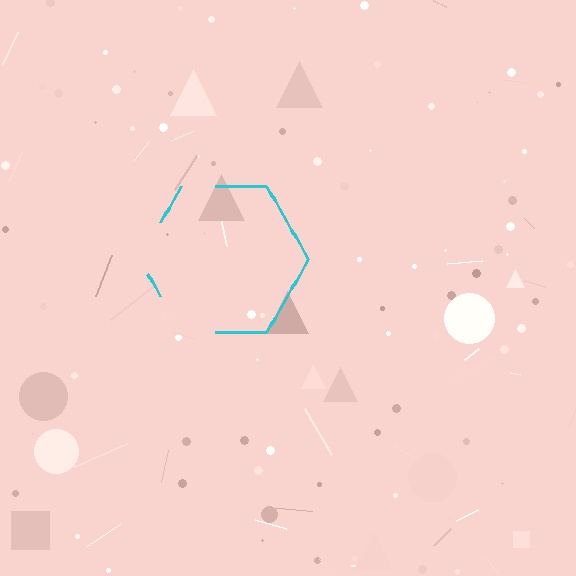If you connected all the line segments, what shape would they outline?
They would outline a hexagon.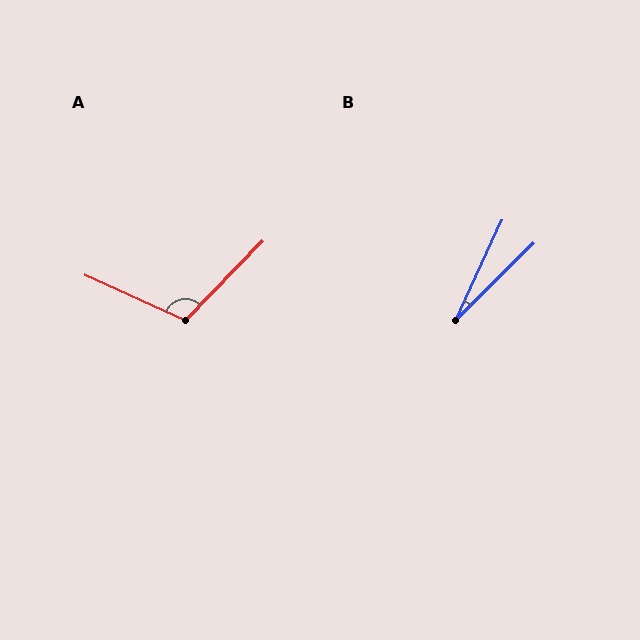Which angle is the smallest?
B, at approximately 20 degrees.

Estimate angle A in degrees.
Approximately 110 degrees.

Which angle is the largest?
A, at approximately 110 degrees.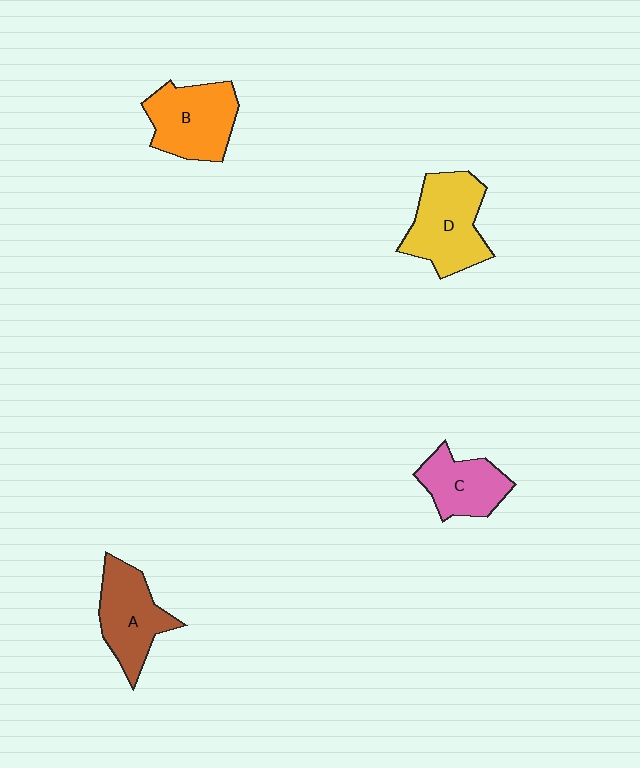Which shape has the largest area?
Shape D (yellow).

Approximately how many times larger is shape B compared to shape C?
Approximately 1.3 times.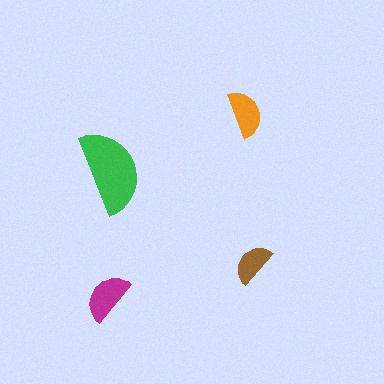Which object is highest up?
The orange semicircle is topmost.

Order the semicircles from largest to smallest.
the green one, the magenta one, the orange one, the brown one.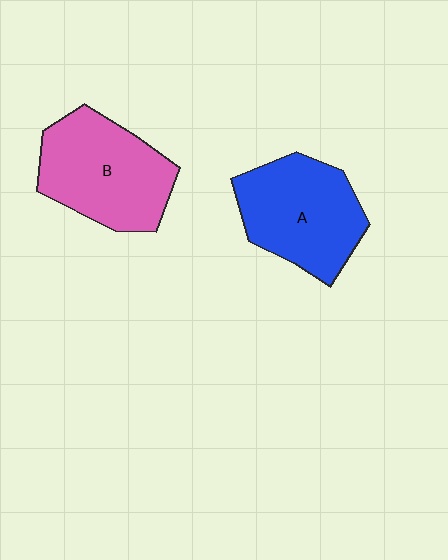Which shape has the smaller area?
Shape A (blue).